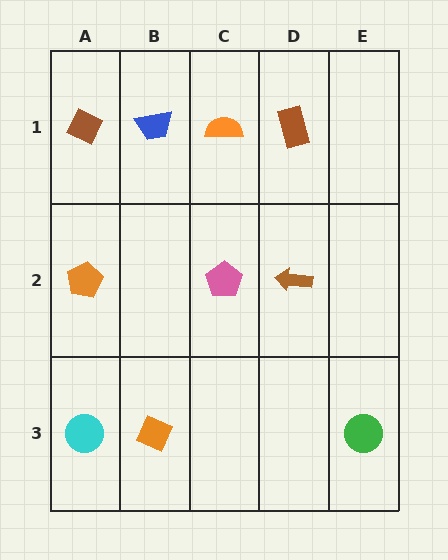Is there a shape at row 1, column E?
No, that cell is empty.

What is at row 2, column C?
A pink pentagon.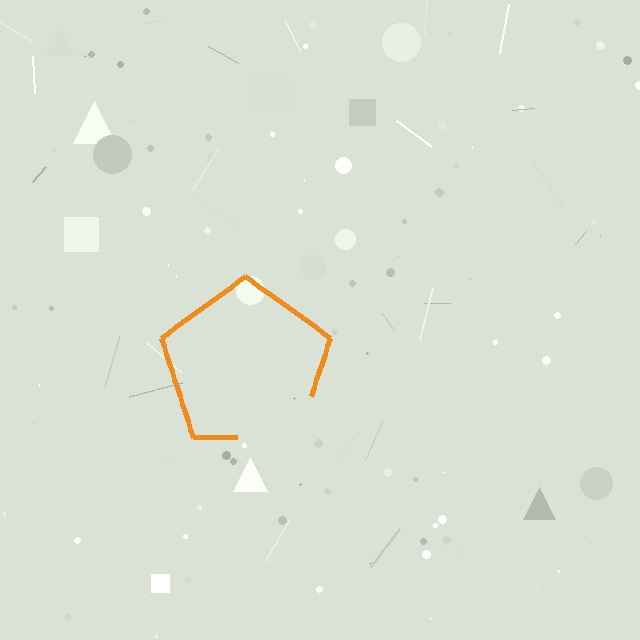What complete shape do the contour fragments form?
The contour fragments form a pentagon.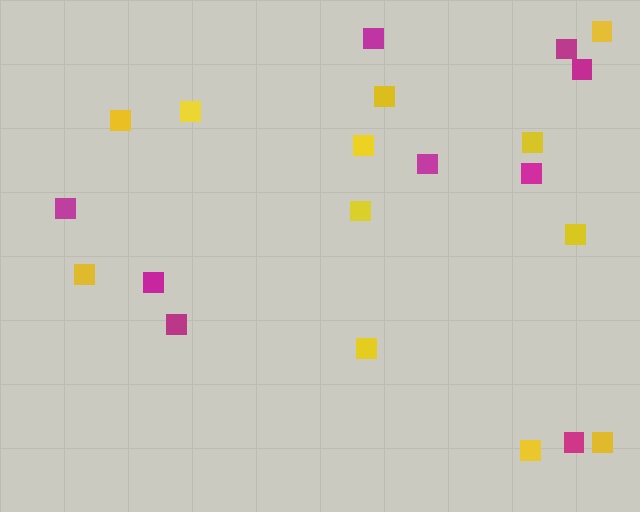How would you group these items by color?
There are 2 groups: one group of yellow squares (12) and one group of magenta squares (9).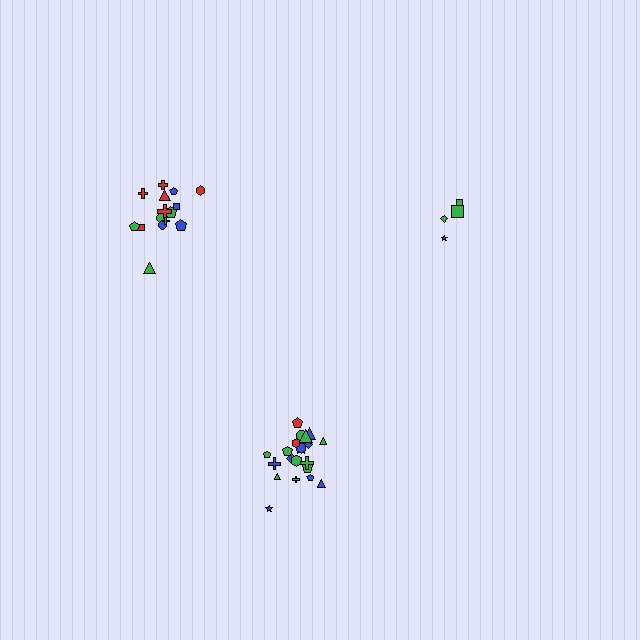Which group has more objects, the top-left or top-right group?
The top-left group.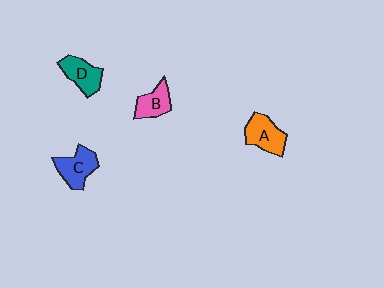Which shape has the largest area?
Shape A (orange).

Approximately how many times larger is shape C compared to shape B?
Approximately 1.3 times.